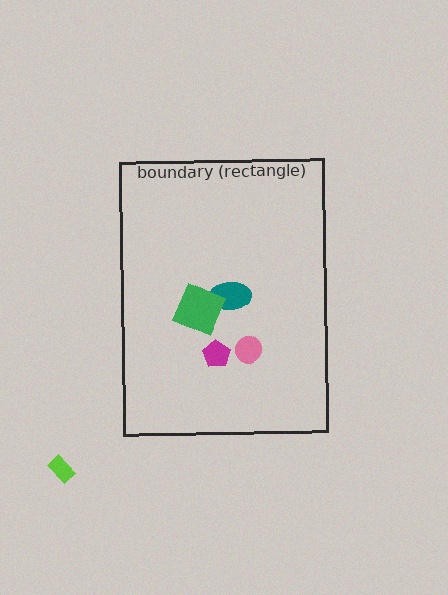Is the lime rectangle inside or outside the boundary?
Outside.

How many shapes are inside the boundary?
4 inside, 1 outside.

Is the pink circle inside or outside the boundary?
Inside.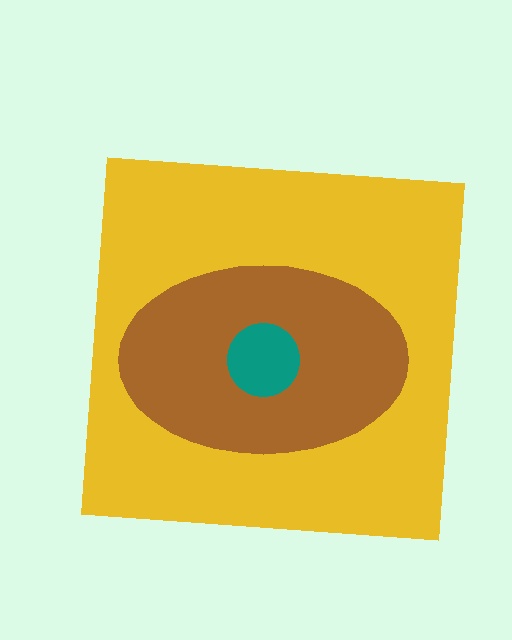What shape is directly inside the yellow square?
The brown ellipse.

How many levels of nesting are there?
3.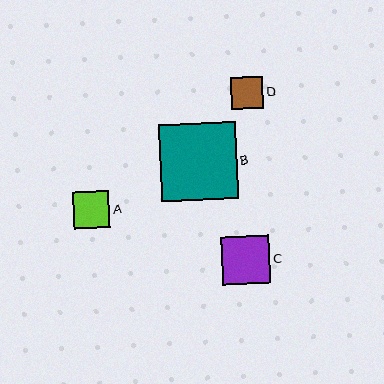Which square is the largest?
Square B is the largest with a size of approximately 77 pixels.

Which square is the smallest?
Square D is the smallest with a size of approximately 32 pixels.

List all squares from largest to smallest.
From largest to smallest: B, C, A, D.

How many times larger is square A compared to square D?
Square A is approximately 1.1 times the size of square D.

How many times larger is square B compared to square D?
Square B is approximately 2.4 times the size of square D.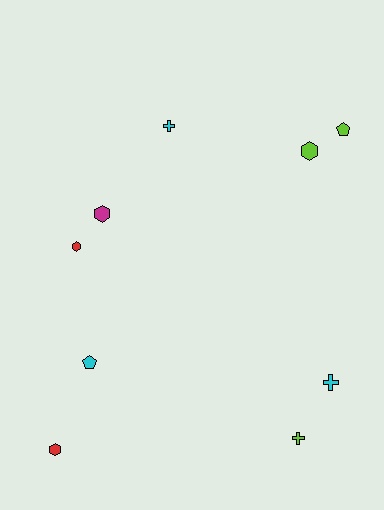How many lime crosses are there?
There is 1 lime cross.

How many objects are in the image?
There are 9 objects.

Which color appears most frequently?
Lime, with 3 objects.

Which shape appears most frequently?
Hexagon, with 4 objects.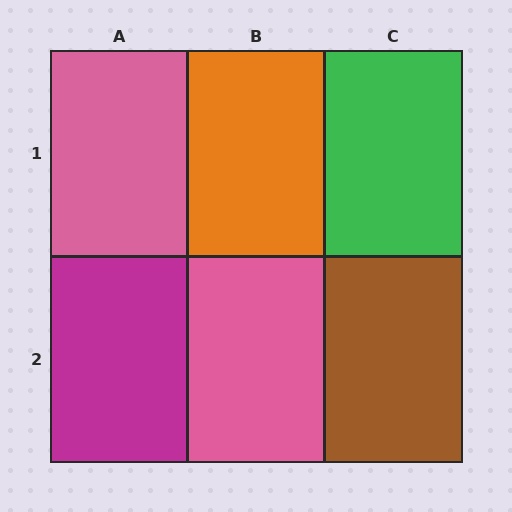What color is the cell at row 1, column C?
Green.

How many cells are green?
1 cell is green.